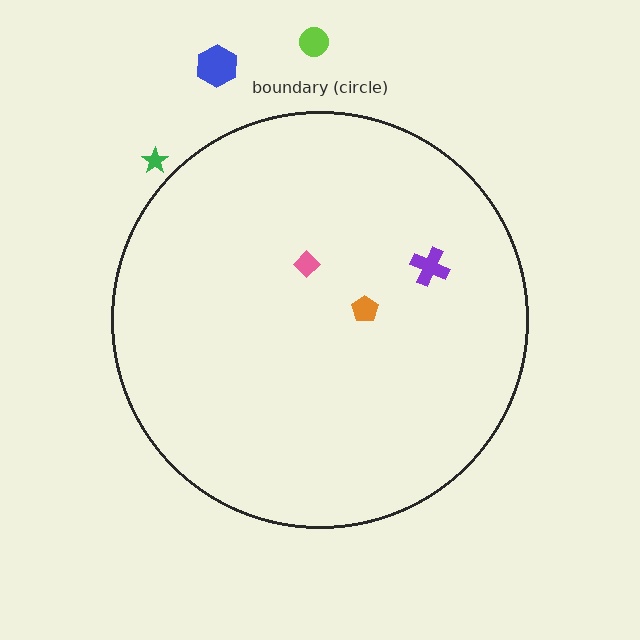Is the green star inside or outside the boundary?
Outside.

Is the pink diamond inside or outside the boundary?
Inside.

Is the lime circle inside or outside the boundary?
Outside.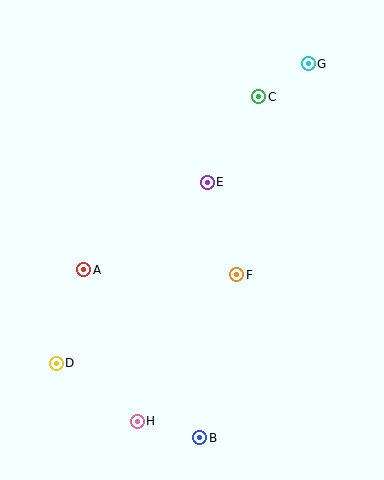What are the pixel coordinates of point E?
Point E is at (207, 182).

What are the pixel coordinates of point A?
Point A is at (84, 270).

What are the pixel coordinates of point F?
Point F is at (237, 275).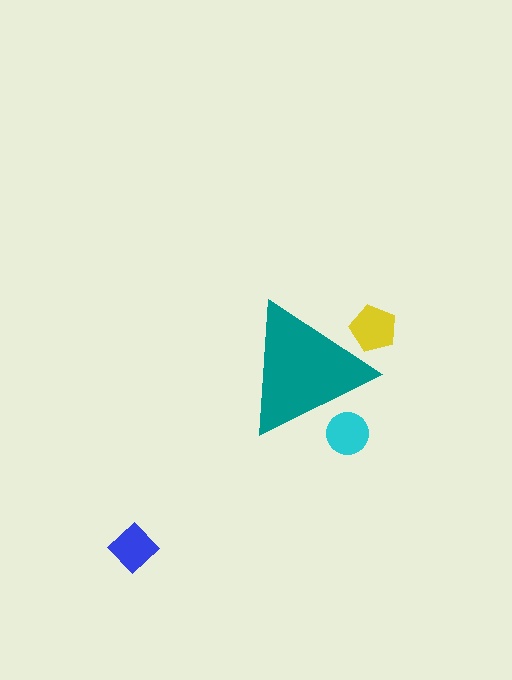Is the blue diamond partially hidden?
No, the blue diamond is fully visible.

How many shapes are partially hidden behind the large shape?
2 shapes are partially hidden.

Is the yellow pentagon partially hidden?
Yes, the yellow pentagon is partially hidden behind the teal triangle.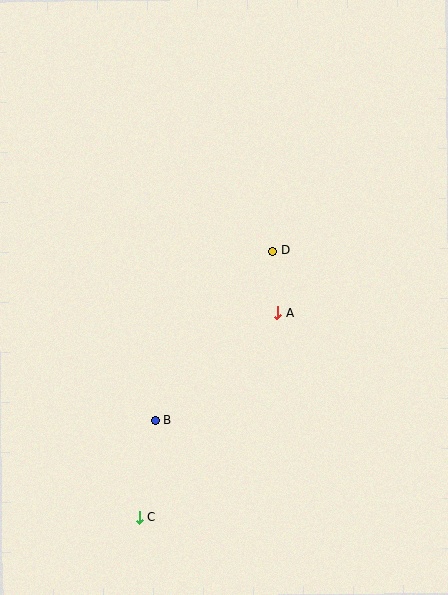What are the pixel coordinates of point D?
Point D is at (272, 251).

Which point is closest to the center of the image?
Point A at (278, 313) is closest to the center.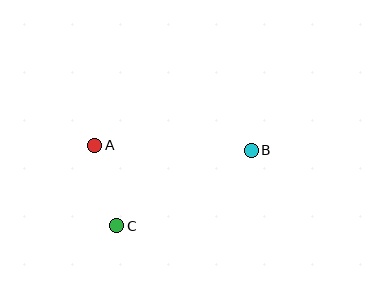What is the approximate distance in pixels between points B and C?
The distance between B and C is approximately 154 pixels.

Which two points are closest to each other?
Points A and C are closest to each other.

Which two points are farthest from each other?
Points A and B are farthest from each other.